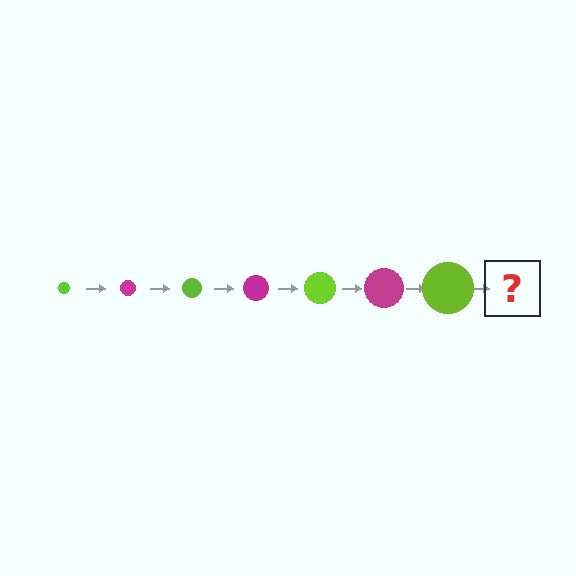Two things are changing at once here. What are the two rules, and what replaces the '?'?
The two rules are that the circle grows larger each step and the color cycles through lime and magenta. The '?' should be a magenta circle, larger than the previous one.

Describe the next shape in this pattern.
It should be a magenta circle, larger than the previous one.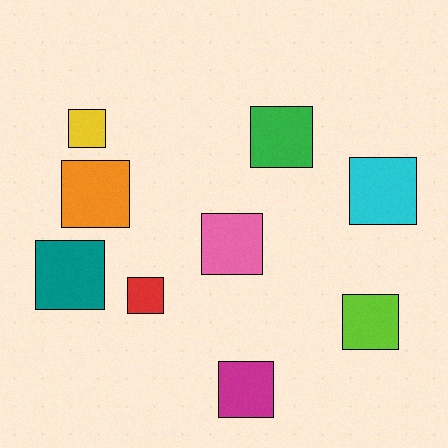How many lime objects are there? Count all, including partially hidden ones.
There is 1 lime object.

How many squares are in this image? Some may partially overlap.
There are 9 squares.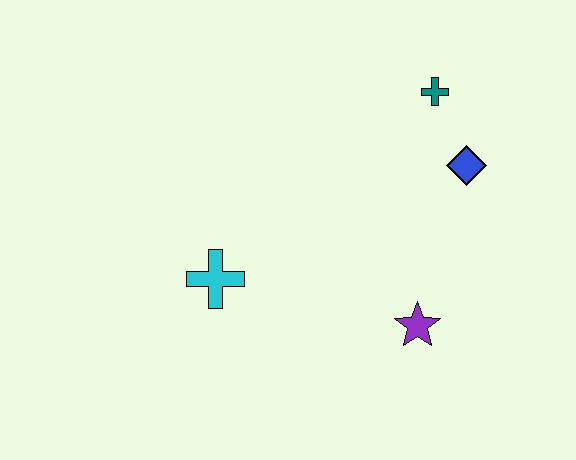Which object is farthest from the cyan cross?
The teal cross is farthest from the cyan cross.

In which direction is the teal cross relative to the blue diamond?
The teal cross is above the blue diamond.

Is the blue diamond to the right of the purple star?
Yes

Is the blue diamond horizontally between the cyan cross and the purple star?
No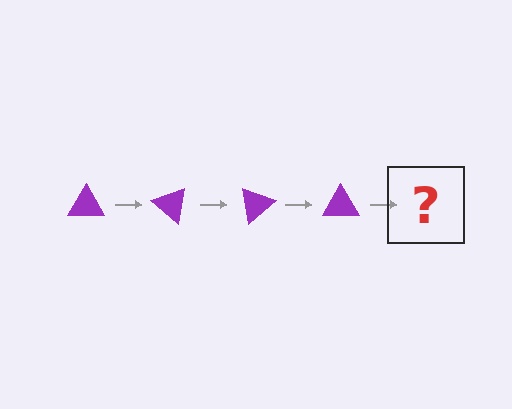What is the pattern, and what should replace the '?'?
The pattern is that the triangle rotates 40 degrees each step. The '?' should be a purple triangle rotated 160 degrees.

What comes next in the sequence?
The next element should be a purple triangle rotated 160 degrees.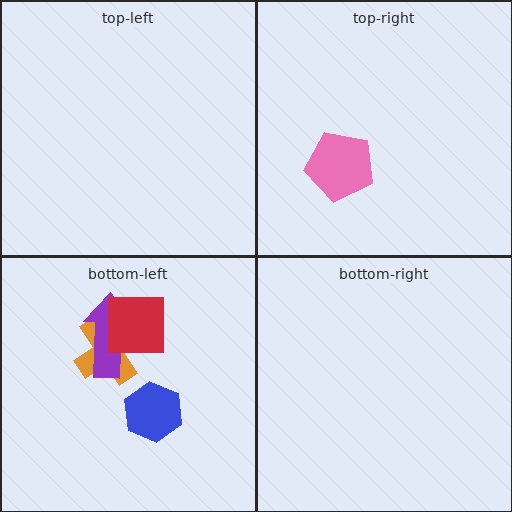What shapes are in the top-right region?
The pink pentagon.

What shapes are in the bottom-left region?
The blue hexagon, the orange cross, the purple arrow, the red square.